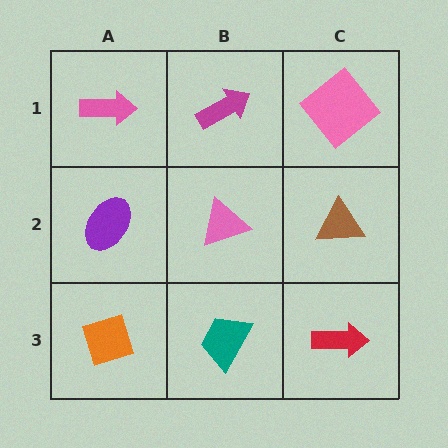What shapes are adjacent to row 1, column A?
A purple ellipse (row 2, column A), a magenta arrow (row 1, column B).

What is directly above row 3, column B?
A pink triangle.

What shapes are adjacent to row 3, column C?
A brown triangle (row 2, column C), a teal trapezoid (row 3, column B).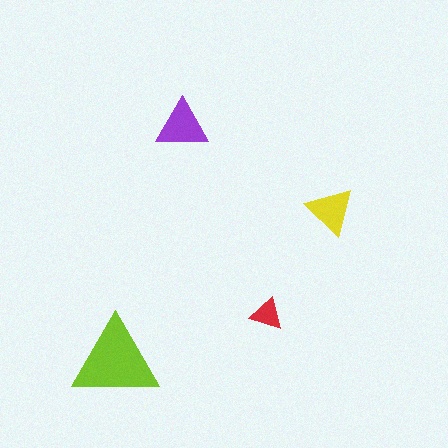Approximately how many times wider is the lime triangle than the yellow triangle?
About 2 times wider.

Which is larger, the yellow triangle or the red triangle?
The yellow one.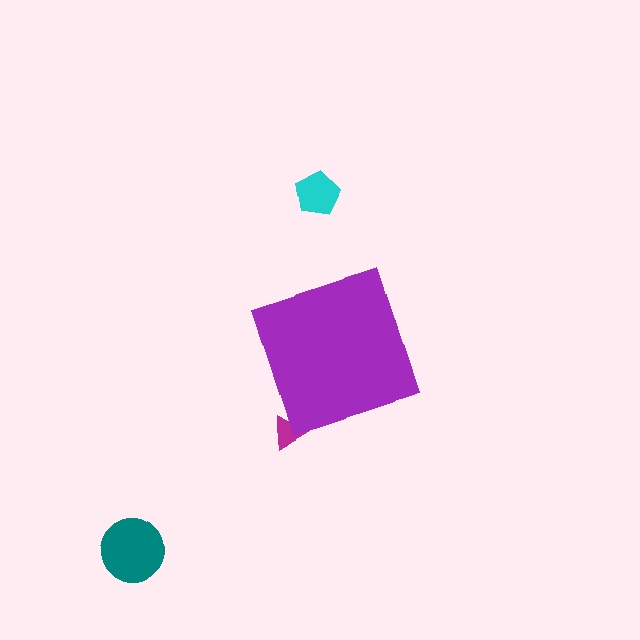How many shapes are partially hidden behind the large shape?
1 shape is partially hidden.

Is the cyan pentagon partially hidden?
No, the cyan pentagon is fully visible.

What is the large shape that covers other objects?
A purple diamond.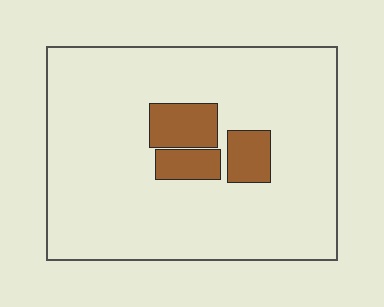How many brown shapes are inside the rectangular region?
3.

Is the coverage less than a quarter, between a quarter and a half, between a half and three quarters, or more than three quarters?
Less than a quarter.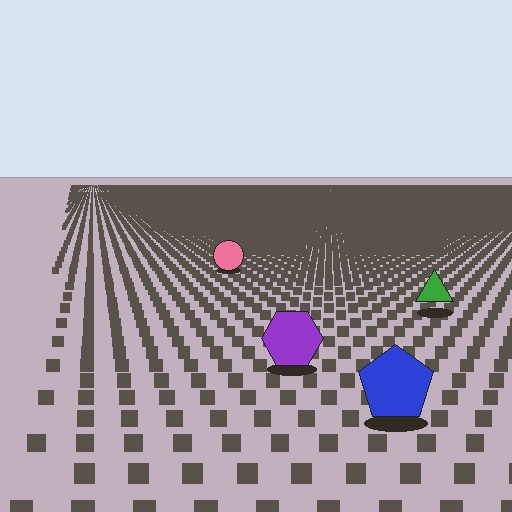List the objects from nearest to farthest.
From nearest to farthest: the blue pentagon, the purple hexagon, the green triangle, the pink circle.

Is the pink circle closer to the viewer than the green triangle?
No. The green triangle is closer — you can tell from the texture gradient: the ground texture is coarser near it.